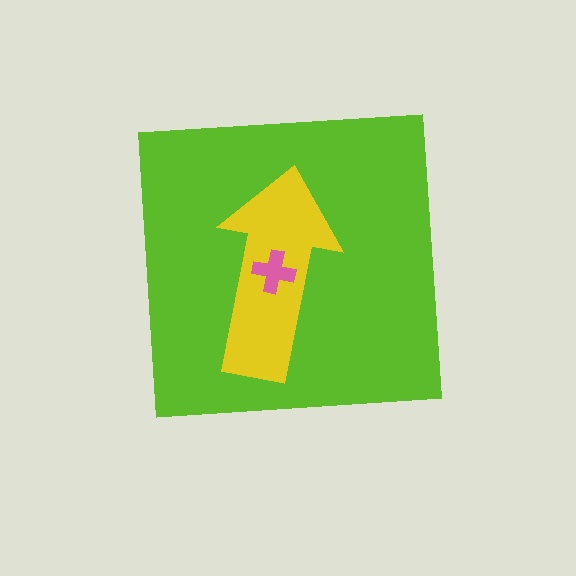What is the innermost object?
The pink cross.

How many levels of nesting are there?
3.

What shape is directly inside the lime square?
The yellow arrow.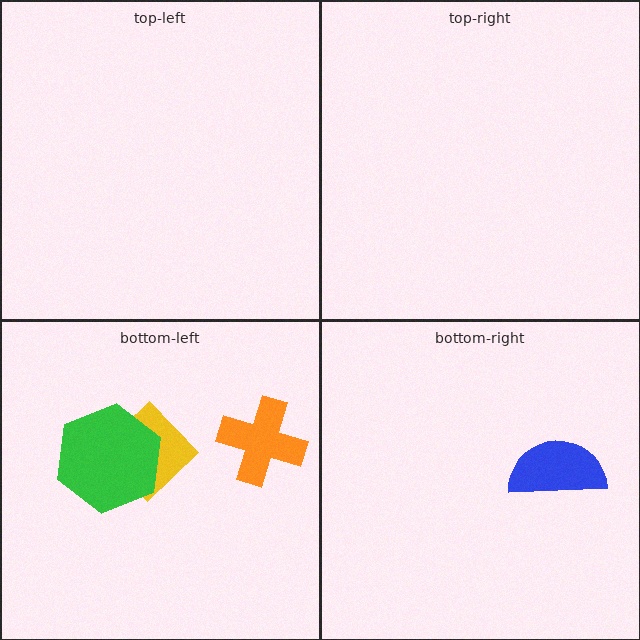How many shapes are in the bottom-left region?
3.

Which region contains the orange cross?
The bottom-left region.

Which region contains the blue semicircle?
The bottom-right region.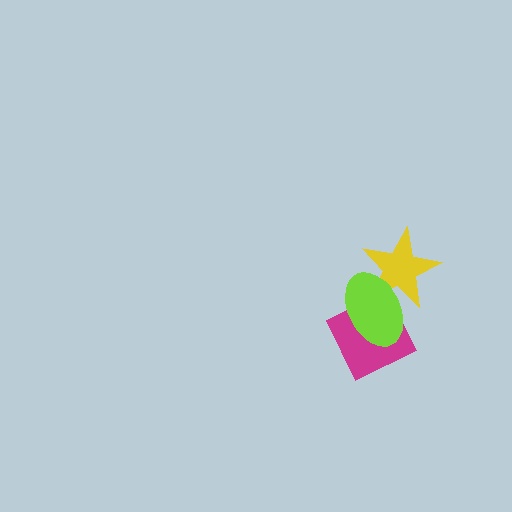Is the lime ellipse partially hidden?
No, no other shape covers it.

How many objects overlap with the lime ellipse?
2 objects overlap with the lime ellipse.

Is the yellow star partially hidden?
Yes, it is partially covered by another shape.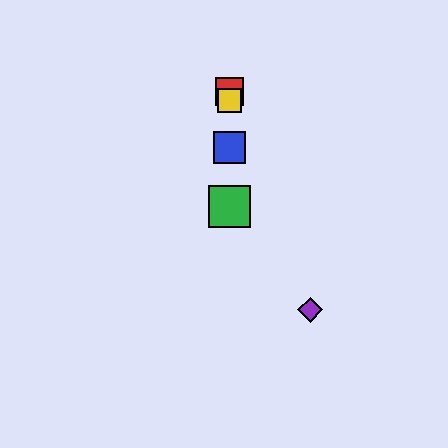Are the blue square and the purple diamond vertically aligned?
No, the blue square is at x≈229 and the purple diamond is at x≈310.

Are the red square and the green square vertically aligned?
Yes, both are at x≈229.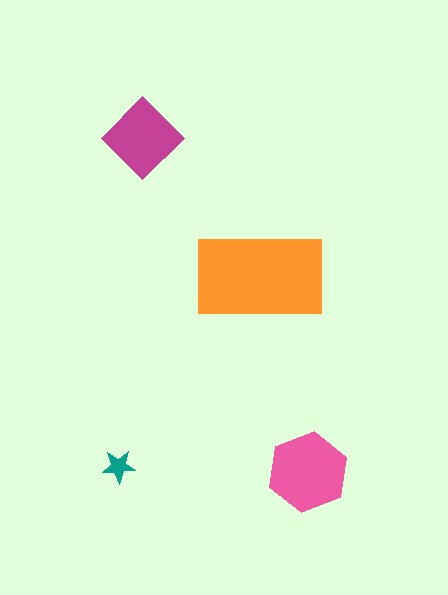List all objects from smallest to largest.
The teal star, the magenta diamond, the pink hexagon, the orange rectangle.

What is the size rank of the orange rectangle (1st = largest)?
1st.